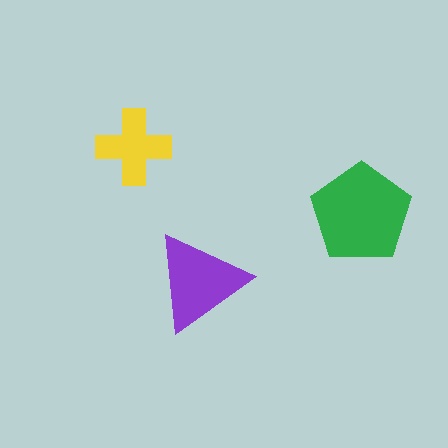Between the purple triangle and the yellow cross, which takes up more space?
The purple triangle.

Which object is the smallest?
The yellow cross.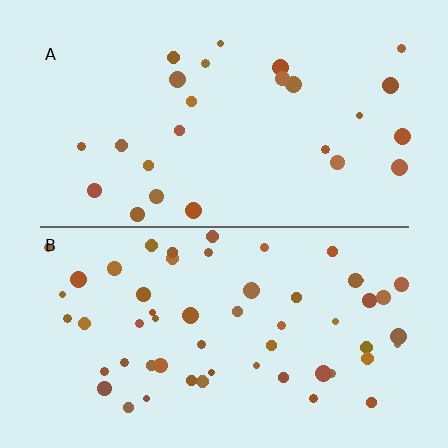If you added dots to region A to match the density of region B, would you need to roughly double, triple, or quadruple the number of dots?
Approximately double.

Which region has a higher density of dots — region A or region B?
B (the bottom).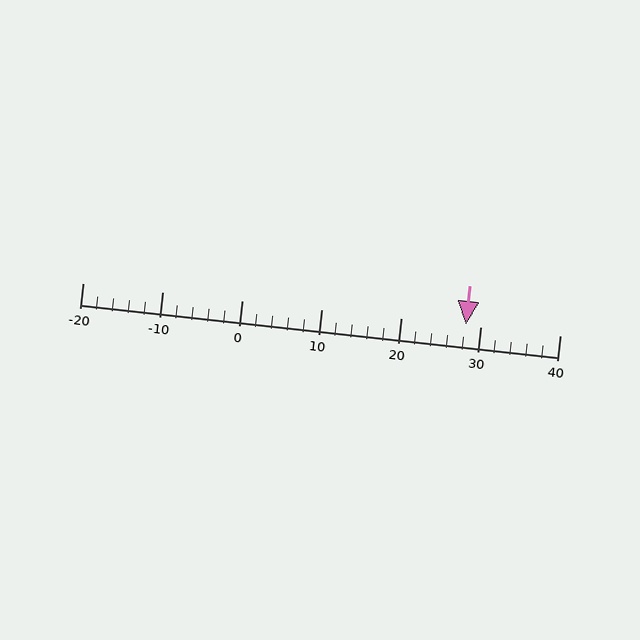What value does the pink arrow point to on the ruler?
The pink arrow points to approximately 28.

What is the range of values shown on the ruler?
The ruler shows values from -20 to 40.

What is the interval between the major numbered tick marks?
The major tick marks are spaced 10 units apart.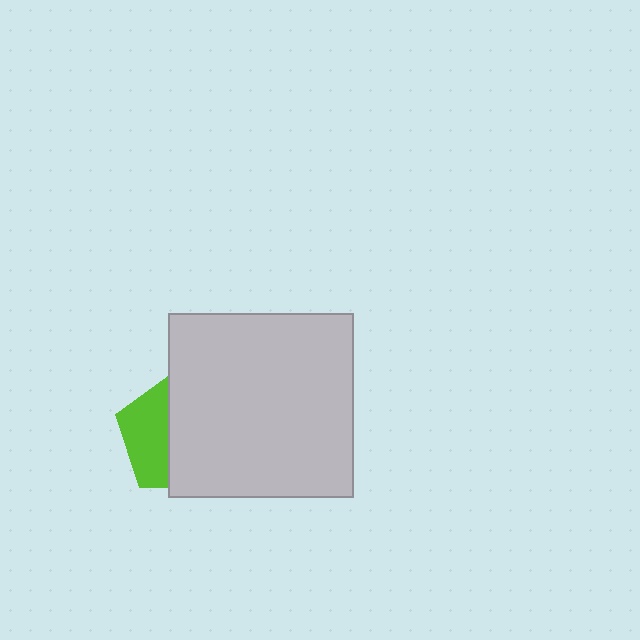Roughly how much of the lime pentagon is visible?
A small part of it is visible (roughly 38%).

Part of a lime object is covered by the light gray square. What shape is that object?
It is a pentagon.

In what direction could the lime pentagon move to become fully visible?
The lime pentagon could move left. That would shift it out from behind the light gray square entirely.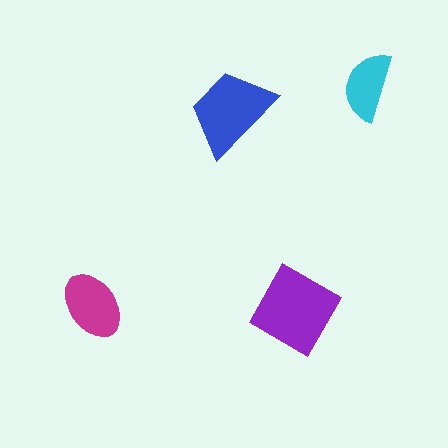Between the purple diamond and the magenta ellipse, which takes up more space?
The purple diamond.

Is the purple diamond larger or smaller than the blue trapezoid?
Larger.